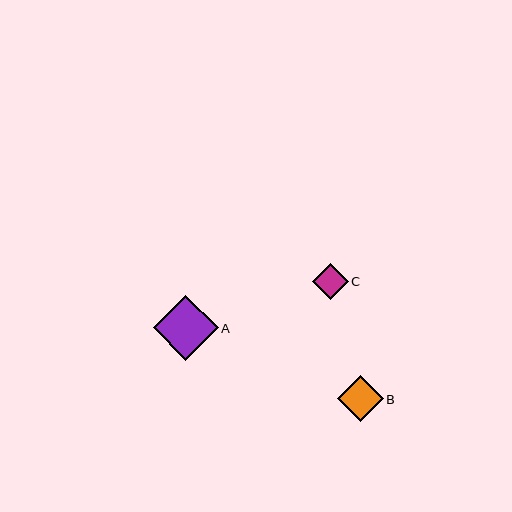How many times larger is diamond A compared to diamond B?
Diamond A is approximately 1.4 times the size of diamond B.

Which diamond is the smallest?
Diamond C is the smallest with a size of approximately 36 pixels.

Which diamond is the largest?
Diamond A is the largest with a size of approximately 65 pixels.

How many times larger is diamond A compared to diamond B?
Diamond A is approximately 1.4 times the size of diamond B.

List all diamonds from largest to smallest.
From largest to smallest: A, B, C.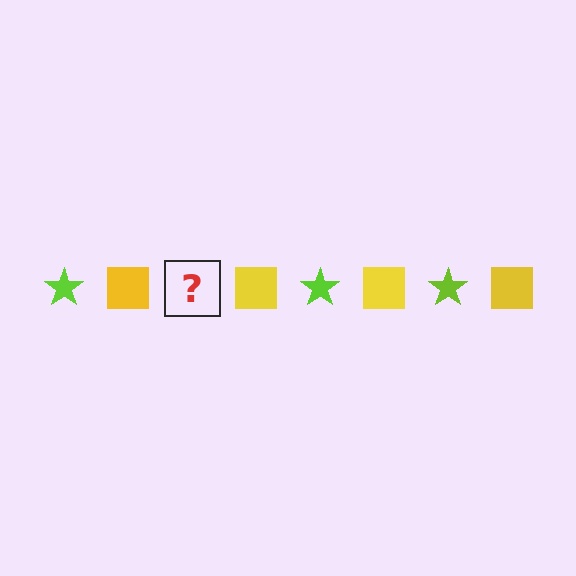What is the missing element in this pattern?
The missing element is a lime star.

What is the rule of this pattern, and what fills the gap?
The rule is that the pattern alternates between lime star and yellow square. The gap should be filled with a lime star.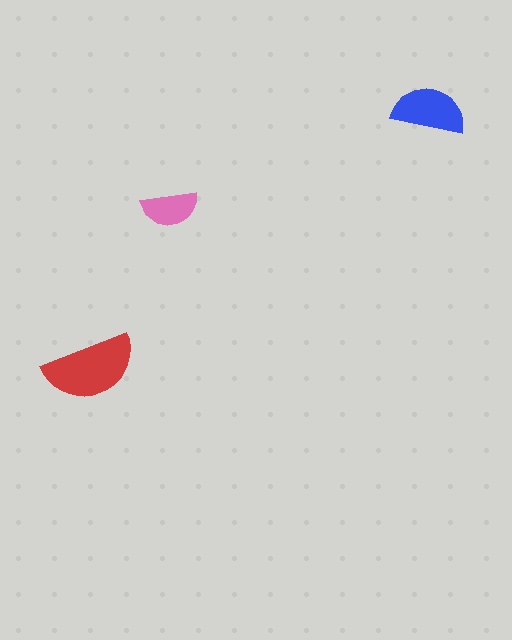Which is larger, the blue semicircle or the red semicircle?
The red one.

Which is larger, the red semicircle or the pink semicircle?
The red one.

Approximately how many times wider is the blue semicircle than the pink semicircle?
About 1.5 times wider.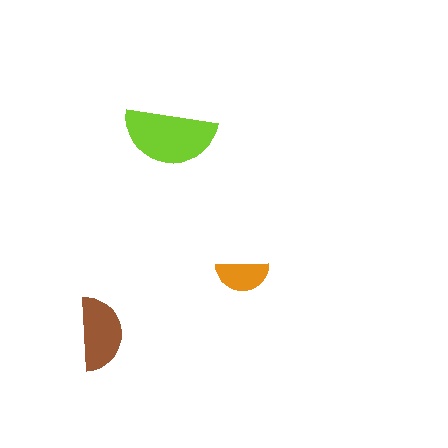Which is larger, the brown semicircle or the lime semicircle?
The lime one.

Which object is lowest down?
The brown semicircle is bottommost.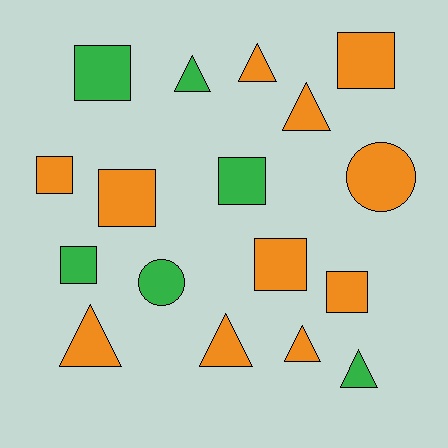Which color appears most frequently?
Orange, with 11 objects.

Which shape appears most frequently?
Square, with 8 objects.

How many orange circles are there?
There is 1 orange circle.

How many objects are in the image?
There are 17 objects.